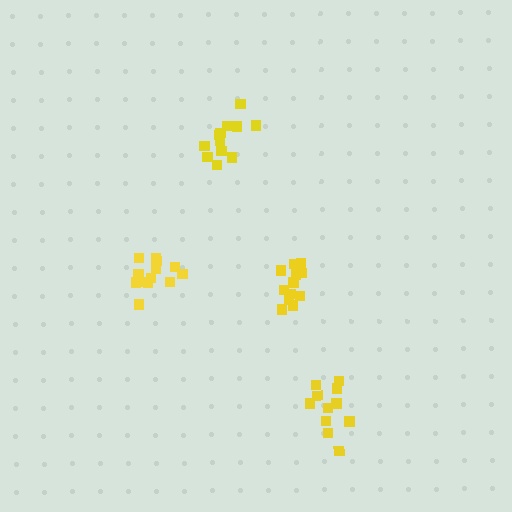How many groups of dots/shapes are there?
There are 4 groups.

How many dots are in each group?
Group 1: 11 dots, Group 2: 12 dots, Group 3: 13 dots, Group 4: 12 dots (48 total).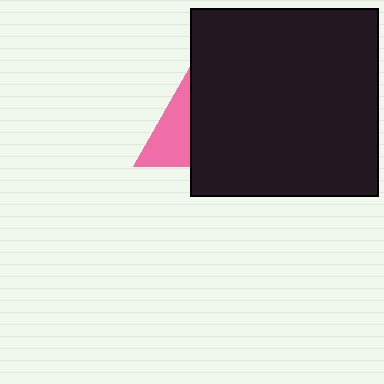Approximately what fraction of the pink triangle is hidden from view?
Roughly 58% of the pink triangle is hidden behind the black square.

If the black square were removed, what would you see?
You would see the complete pink triangle.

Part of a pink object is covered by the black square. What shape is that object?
It is a triangle.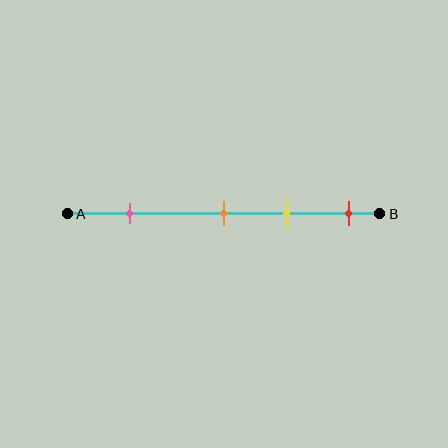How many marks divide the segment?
There are 4 marks dividing the segment.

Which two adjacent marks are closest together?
The orange and yellow marks are the closest adjacent pair.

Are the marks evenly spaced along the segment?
No, the marks are not evenly spaced.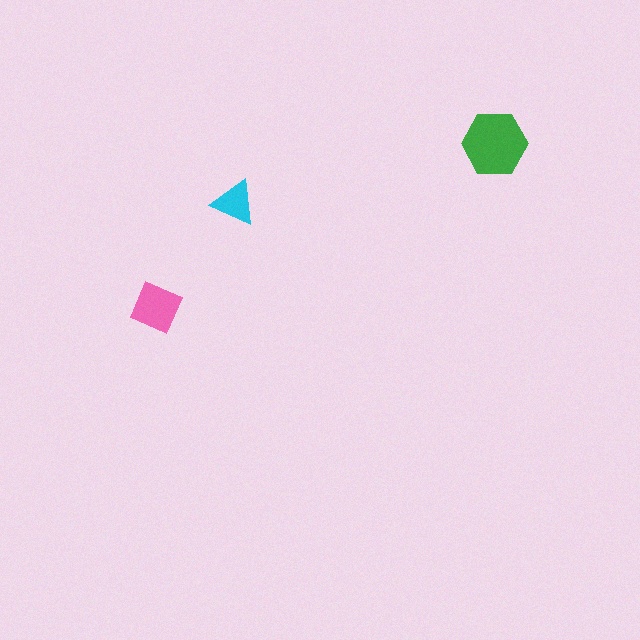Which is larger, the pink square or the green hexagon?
The green hexagon.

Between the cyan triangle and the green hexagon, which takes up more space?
The green hexagon.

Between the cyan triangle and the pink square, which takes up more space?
The pink square.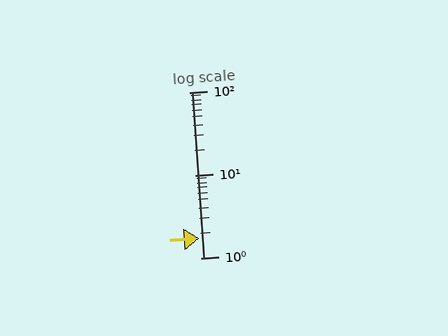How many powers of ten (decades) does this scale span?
The scale spans 2 decades, from 1 to 100.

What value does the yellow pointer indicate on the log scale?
The pointer indicates approximately 1.7.